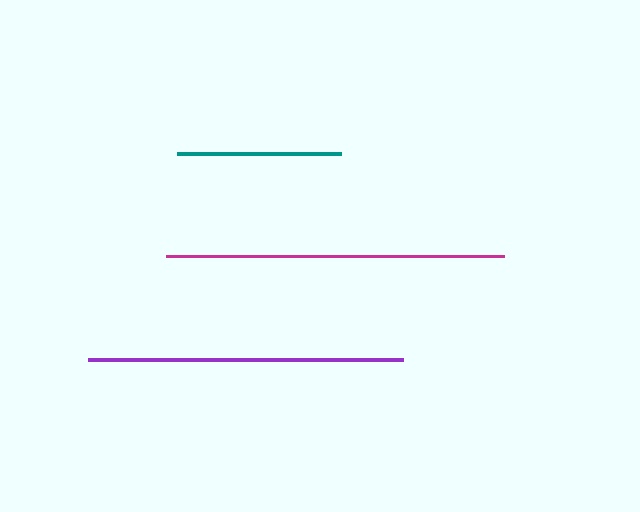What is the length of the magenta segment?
The magenta segment is approximately 337 pixels long.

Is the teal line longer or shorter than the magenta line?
The magenta line is longer than the teal line.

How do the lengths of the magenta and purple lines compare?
The magenta and purple lines are approximately the same length.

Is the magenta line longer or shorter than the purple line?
The magenta line is longer than the purple line.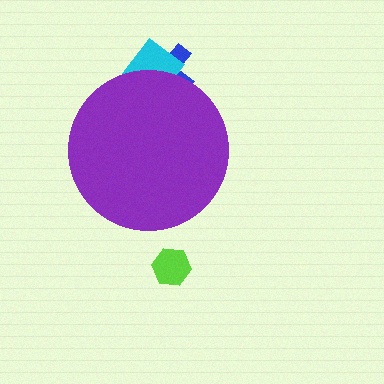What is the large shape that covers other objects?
A purple circle.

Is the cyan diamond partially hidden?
Yes, the cyan diamond is partially hidden behind the purple circle.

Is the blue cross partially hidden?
Yes, the blue cross is partially hidden behind the purple circle.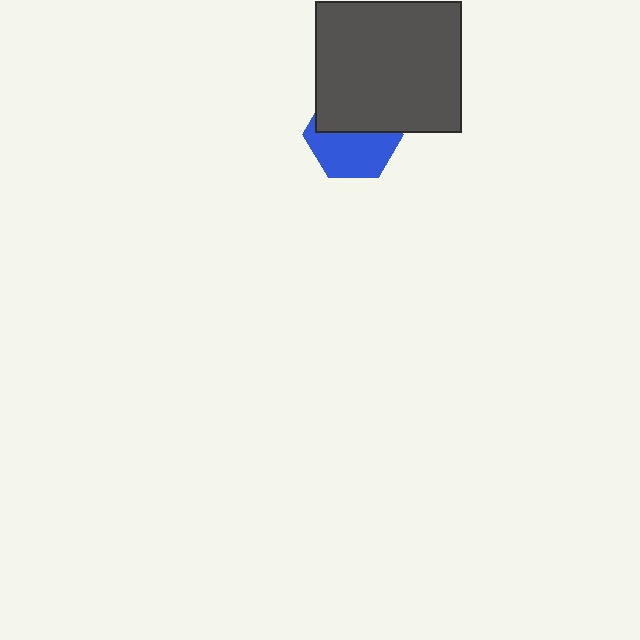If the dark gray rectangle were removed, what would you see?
You would see the complete blue hexagon.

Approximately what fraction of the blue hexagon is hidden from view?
Roughly 47% of the blue hexagon is hidden behind the dark gray rectangle.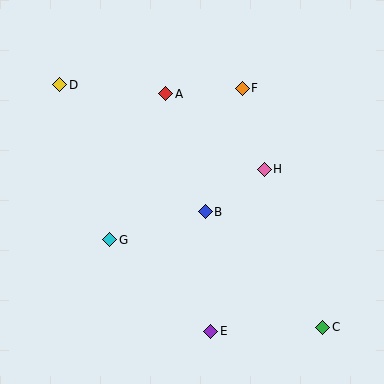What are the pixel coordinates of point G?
Point G is at (110, 240).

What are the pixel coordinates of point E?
Point E is at (211, 331).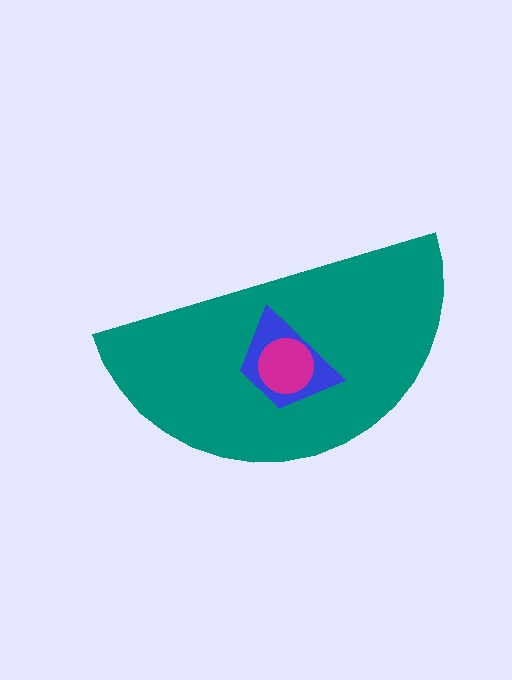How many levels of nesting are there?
3.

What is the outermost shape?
The teal semicircle.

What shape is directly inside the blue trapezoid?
The magenta circle.